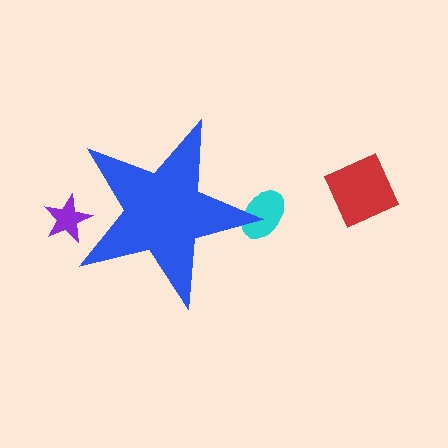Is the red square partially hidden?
No, the red square is fully visible.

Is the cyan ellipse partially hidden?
Yes, the cyan ellipse is partially hidden behind the blue star.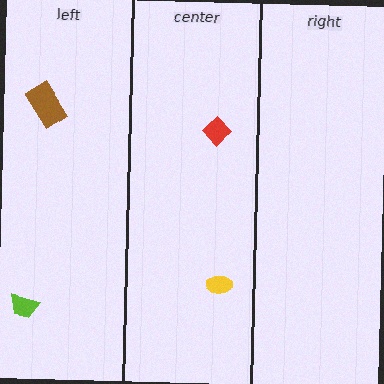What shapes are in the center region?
The red diamond, the yellow ellipse.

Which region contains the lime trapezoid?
The left region.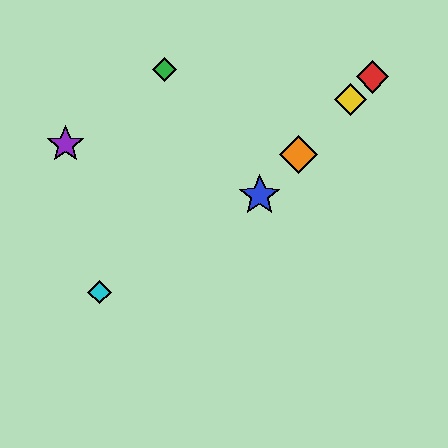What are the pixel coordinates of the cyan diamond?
The cyan diamond is at (100, 292).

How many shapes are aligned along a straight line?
4 shapes (the red diamond, the blue star, the yellow diamond, the orange diamond) are aligned along a straight line.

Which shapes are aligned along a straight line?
The red diamond, the blue star, the yellow diamond, the orange diamond are aligned along a straight line.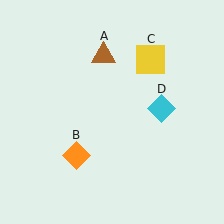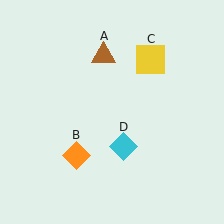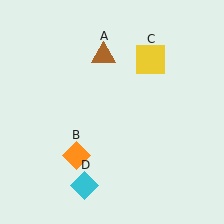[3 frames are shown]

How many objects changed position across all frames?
1 object changed position: cyan diamond (object D).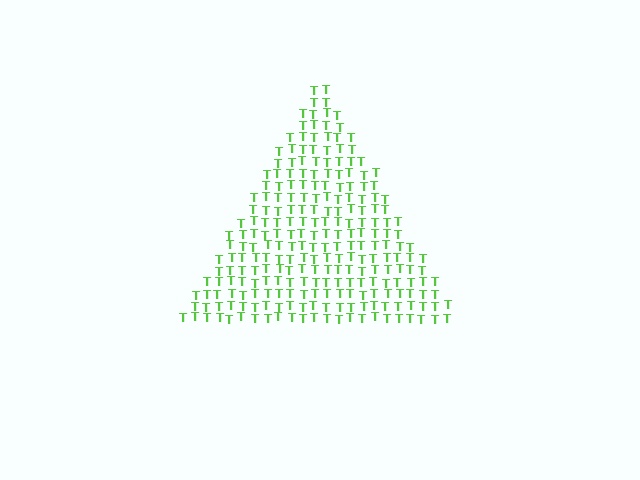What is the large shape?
The large shape is a triangle.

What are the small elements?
The small elements are letter T's.